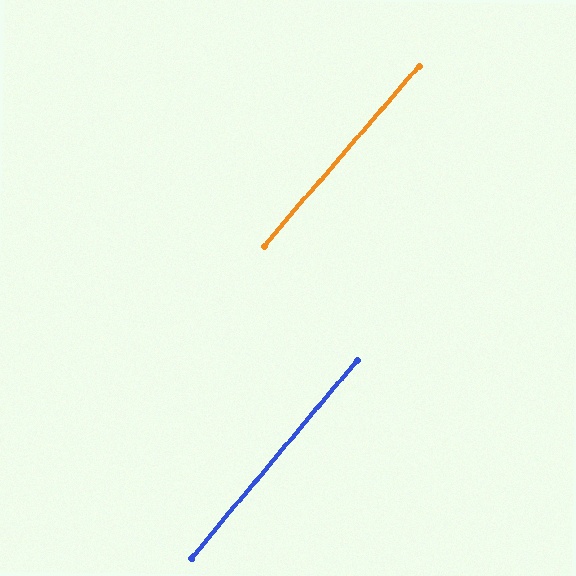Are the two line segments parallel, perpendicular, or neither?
Parallel — their directions differ by only 0.6°.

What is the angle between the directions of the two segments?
Approximately 1 degree.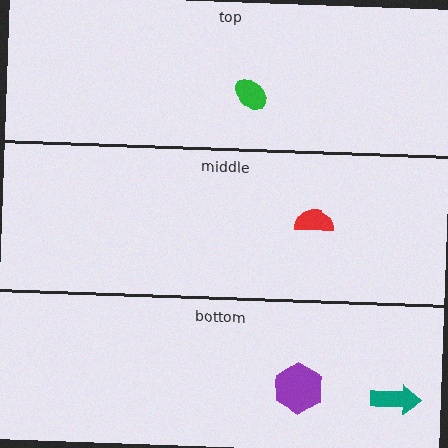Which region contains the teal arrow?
The bottom region.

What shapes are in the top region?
The green ellipse.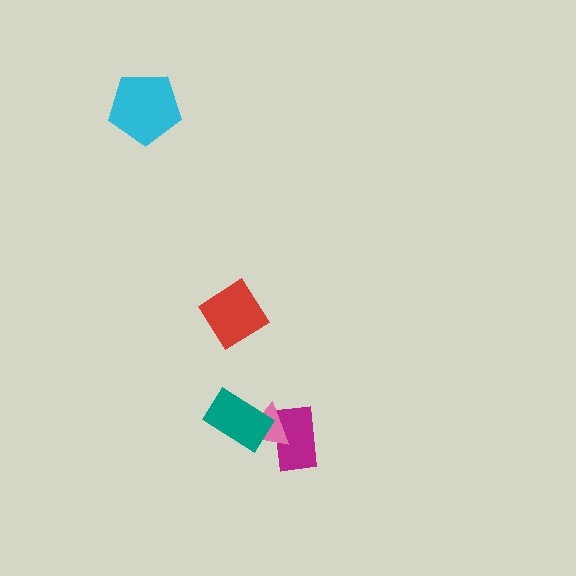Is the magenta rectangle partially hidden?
Yes, it is partially covered by another shape.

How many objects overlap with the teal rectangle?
1 object overlaps with the teal rectangle.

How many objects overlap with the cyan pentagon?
0 objects overlap with the cyan pentagon.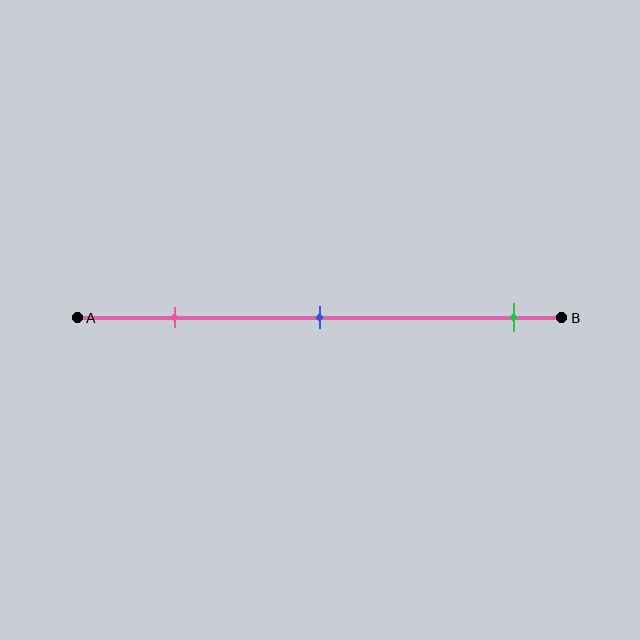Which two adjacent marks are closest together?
The pink and blue marks are the closest adjacent pair.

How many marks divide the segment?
There are 3 marks dividing the segment.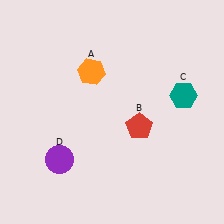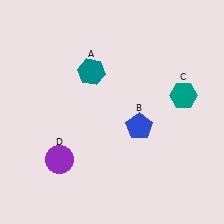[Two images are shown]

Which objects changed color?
A changed from orange to teal. B changed from red to blue.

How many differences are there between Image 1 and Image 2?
There are 2 differences between the two images.